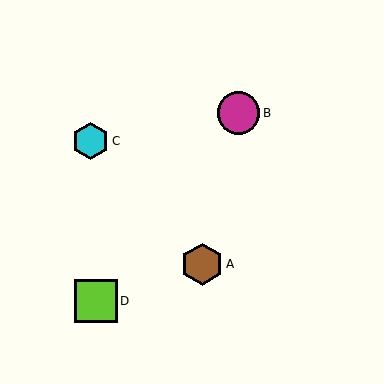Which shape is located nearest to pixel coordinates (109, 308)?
The lime square (labeled D) at (96, 301) is nearest to that location.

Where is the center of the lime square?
The center of the lime square is at (96, 301).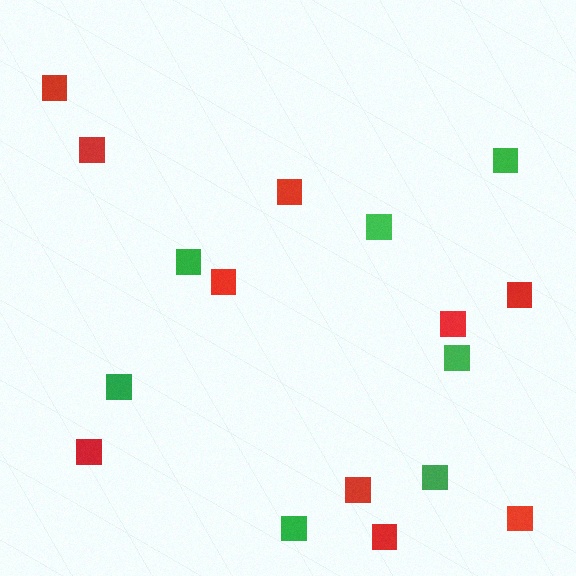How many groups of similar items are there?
There are 2 groups: one group of green squares (7) and one group of red squares (10).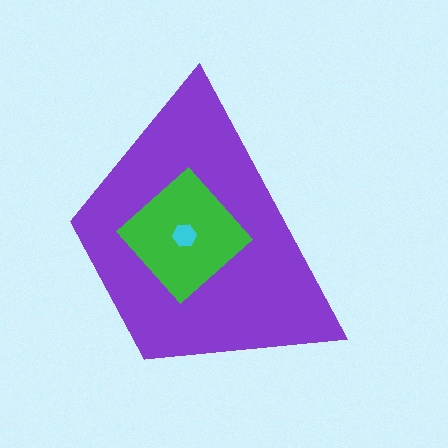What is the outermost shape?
The purple trapezoid.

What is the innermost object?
The cyan hexagon.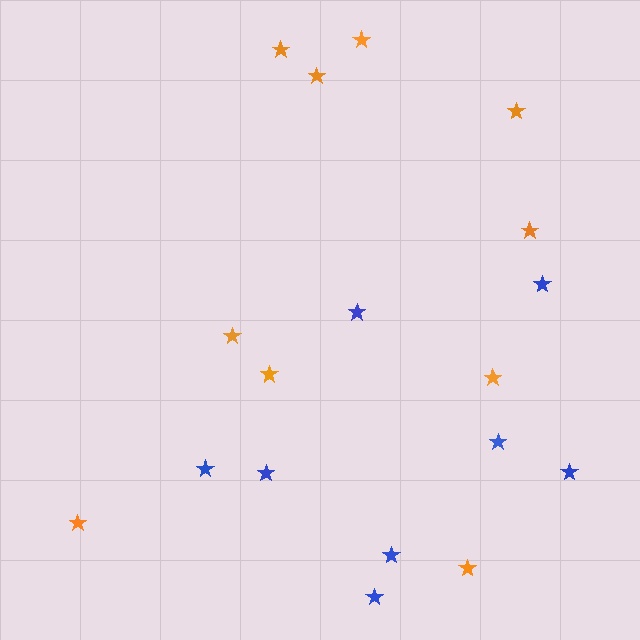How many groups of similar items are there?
There are 2 groups: one group of orange stars (10) and one group of blue stars (8).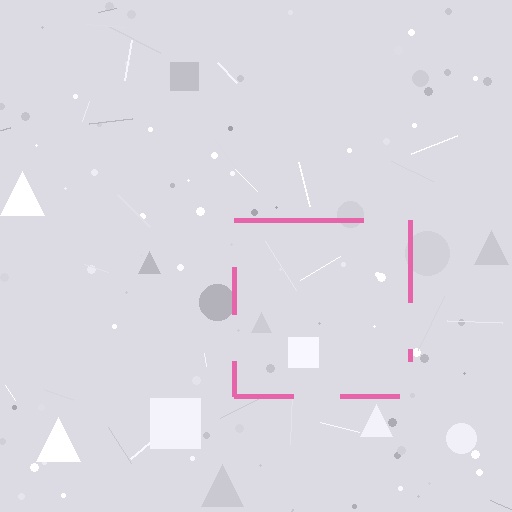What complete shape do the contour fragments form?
The contour fragments form a square.